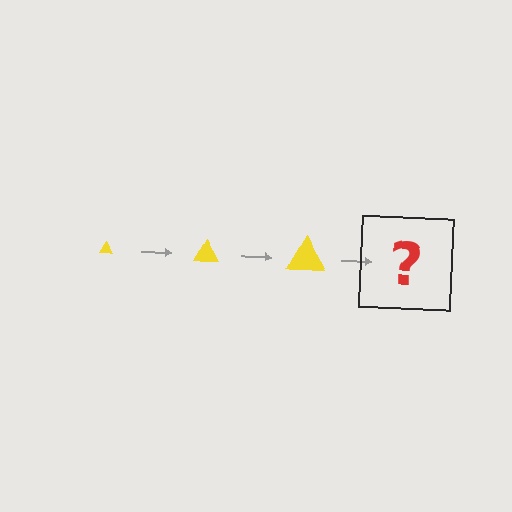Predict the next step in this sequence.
The next step is a yellow triangle, larger than the previous one.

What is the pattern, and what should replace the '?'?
The pattern is that the triangle gets progressively larger each step. The '?' should be a yellow triangle, larger than the previous one.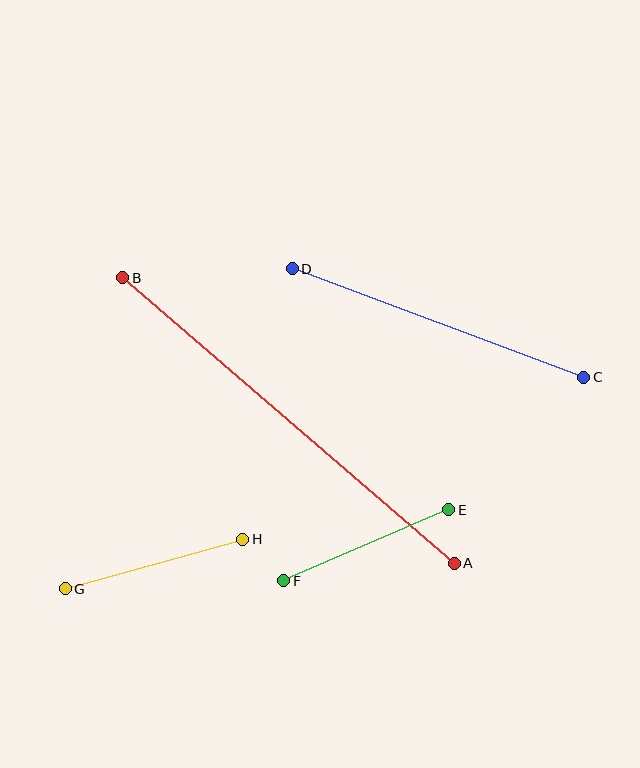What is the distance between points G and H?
The distance is approximately 184 pixels.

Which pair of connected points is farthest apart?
Points A and B are farthest apart.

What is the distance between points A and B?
The distance is approximately 438 pixels.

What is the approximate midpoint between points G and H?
The midpoint is at approximately (154, 564) pixels.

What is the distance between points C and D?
The distance is approximately 311 pixels.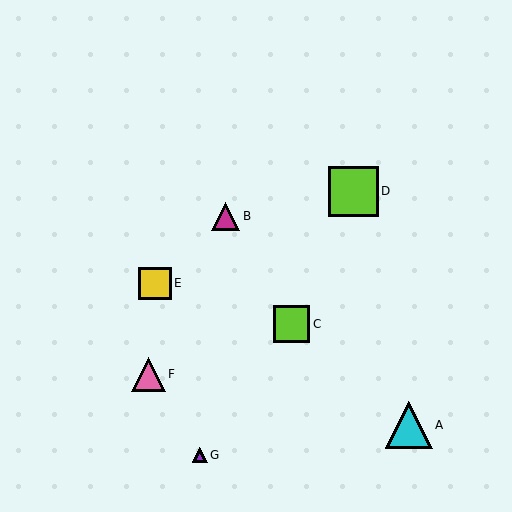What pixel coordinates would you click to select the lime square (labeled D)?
Click at (354, 191) to select the lime square D.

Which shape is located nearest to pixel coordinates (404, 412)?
The cyan triangle (labeled A) at (409, 425) is nearest to that location.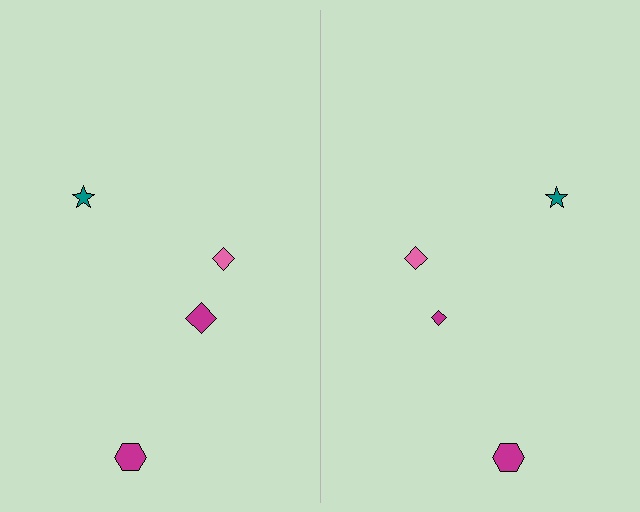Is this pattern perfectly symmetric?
No, the pattern is not perfectly symmetric. The magenta diamond on the right side has a different size than its mirror counterpart.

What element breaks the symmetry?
The magenta diamond on the right side has a different size than its mirror counterpart.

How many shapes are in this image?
There are 8 shapes in this image.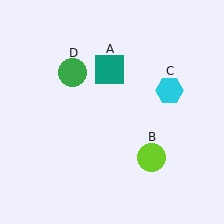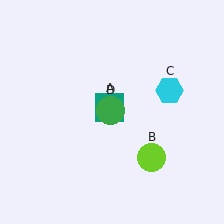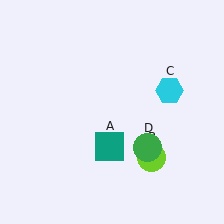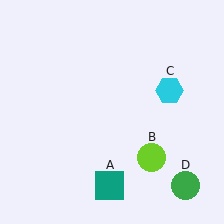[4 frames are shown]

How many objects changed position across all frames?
2 objects changed position: teal square (object A), green circle (object D).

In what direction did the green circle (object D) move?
The green circle (object D) moved down and to the right.